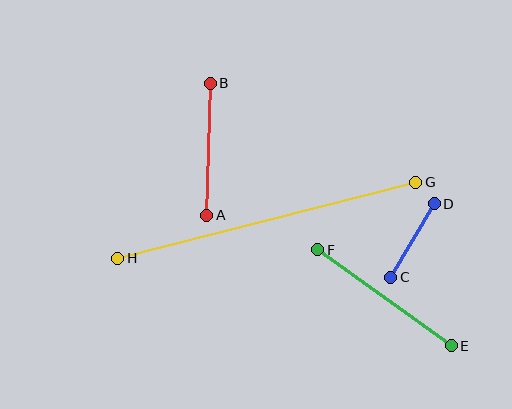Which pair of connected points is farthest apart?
Points G and H are farthest apart.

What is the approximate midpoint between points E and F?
The midpoint is at approximately (385, 298) pixels.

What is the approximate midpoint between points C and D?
The midpoint is at approximately (413, 240) pixels.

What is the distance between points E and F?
The distance is approximately 165 pixels.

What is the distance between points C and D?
The distance is approximately 85 pixels.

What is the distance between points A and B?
The distance is approximately 132 pixels.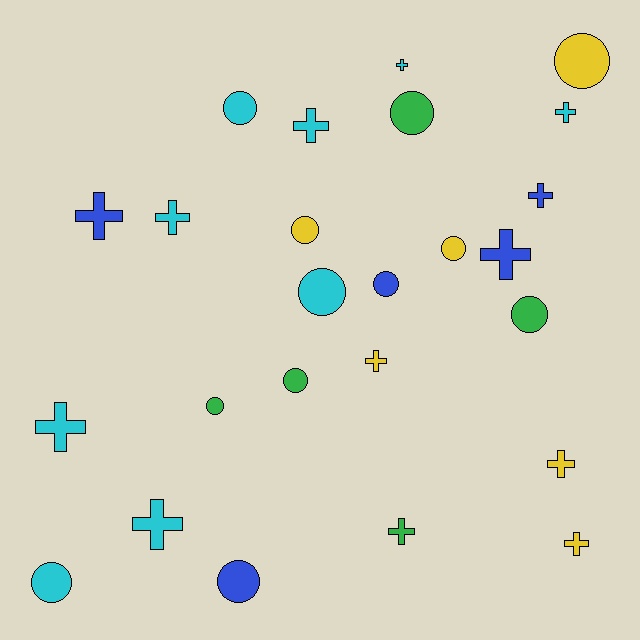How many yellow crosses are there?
There are 3 yellow crosses.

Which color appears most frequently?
Cyan, with 9 objects.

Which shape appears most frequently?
Cross, with 13 objects.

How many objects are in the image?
There are 25 objects.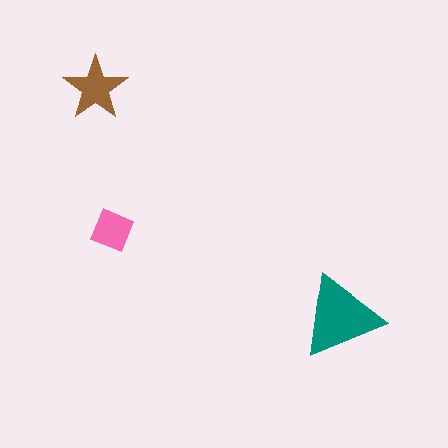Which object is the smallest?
The pink square.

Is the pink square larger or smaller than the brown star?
Smaller.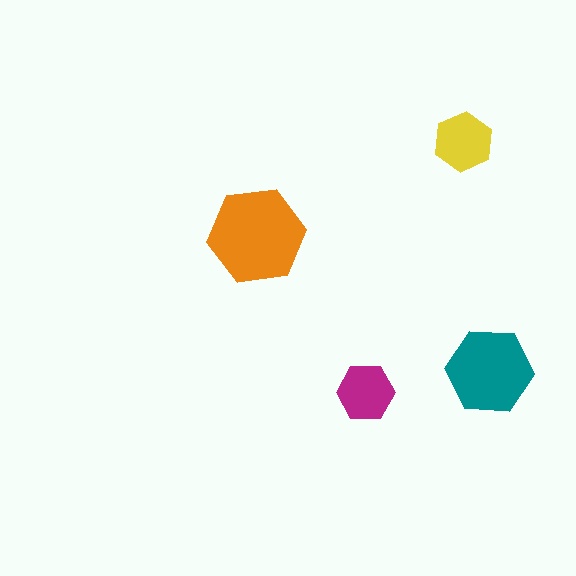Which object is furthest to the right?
The teal hexagon is rightmost.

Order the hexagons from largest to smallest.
the orange one, the teal one, the yellow one, the magenta one.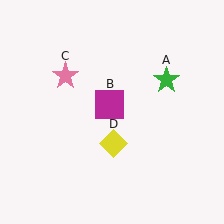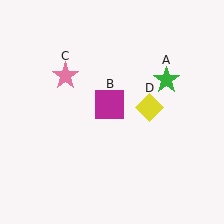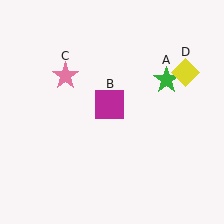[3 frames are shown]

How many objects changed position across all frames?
1 object changed position: yellow diamond (object D).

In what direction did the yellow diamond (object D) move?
The yellow diamond (object D) moved up and to the right.